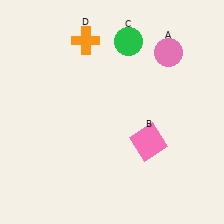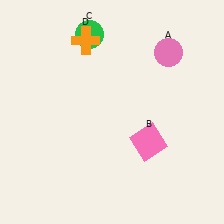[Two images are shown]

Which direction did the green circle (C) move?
The green circle (C) moved left.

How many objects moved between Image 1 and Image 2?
1 object moved between the two images.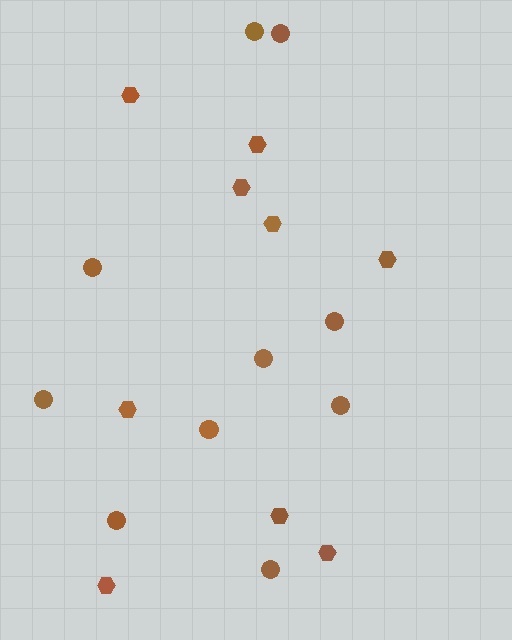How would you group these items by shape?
There are 2 groups: one group of circles (10) and one group of hexagons (9).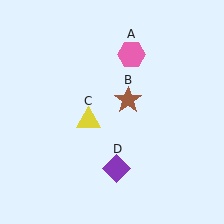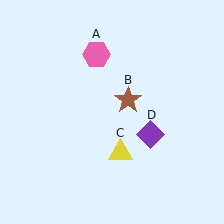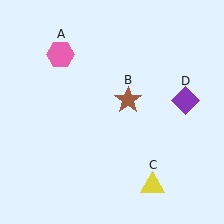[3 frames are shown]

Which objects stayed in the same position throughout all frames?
Brown star (object B) remained stationary.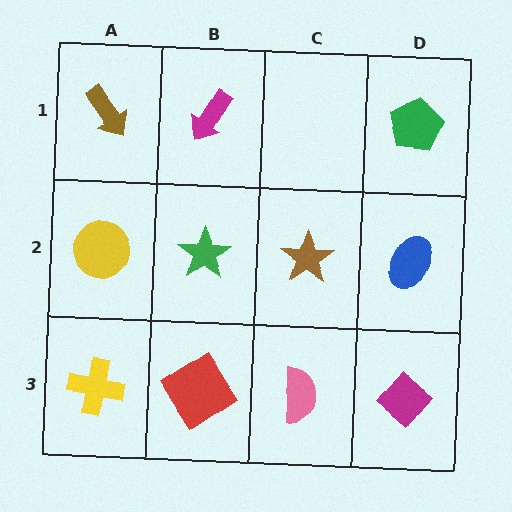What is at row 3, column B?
A red diamond.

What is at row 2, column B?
A green star.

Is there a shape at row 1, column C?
No, that cell is empty.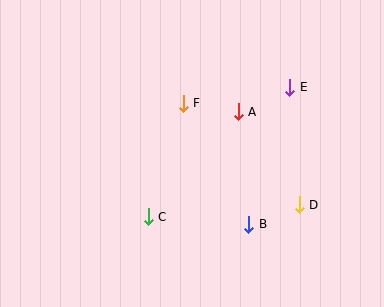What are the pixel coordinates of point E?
Point E is at (290, 87).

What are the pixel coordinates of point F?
Point F is at (183, 103).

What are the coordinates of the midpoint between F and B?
The midpoint between F and B is at (216, 164).